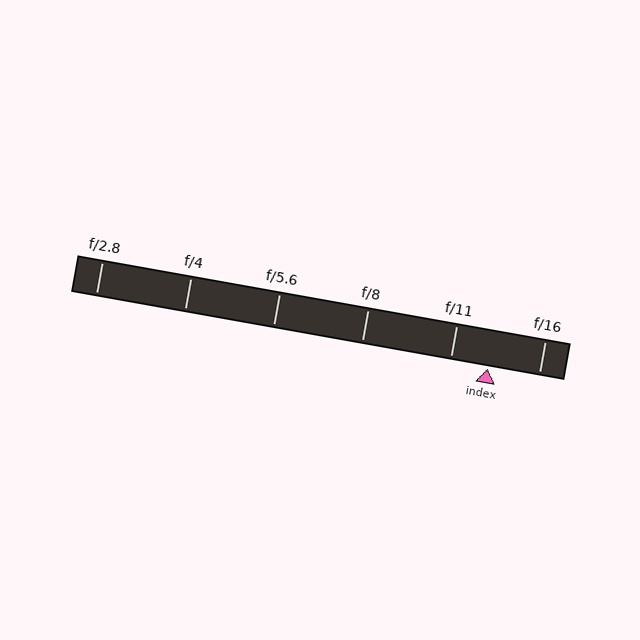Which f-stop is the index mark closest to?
The index mark is closest to f/11.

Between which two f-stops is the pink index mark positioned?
The index mark is between f/11 and f/16.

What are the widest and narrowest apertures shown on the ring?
The widest aperture shown is f/2.8 and the narrowest is f/16.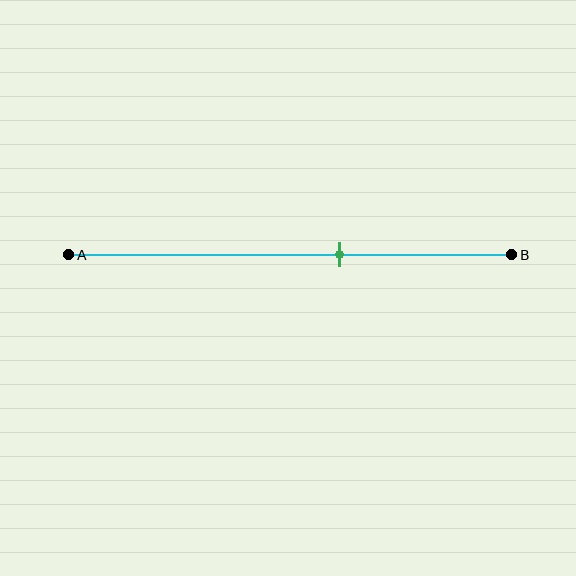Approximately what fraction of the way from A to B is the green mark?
The green mark is approximately 60% of the way from A to B.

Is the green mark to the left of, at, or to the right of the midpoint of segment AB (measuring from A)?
The green mark is to the right of the midpoint of segment AB.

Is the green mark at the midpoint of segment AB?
No, the mark is at about 60% from A, not at the 50% midpoint.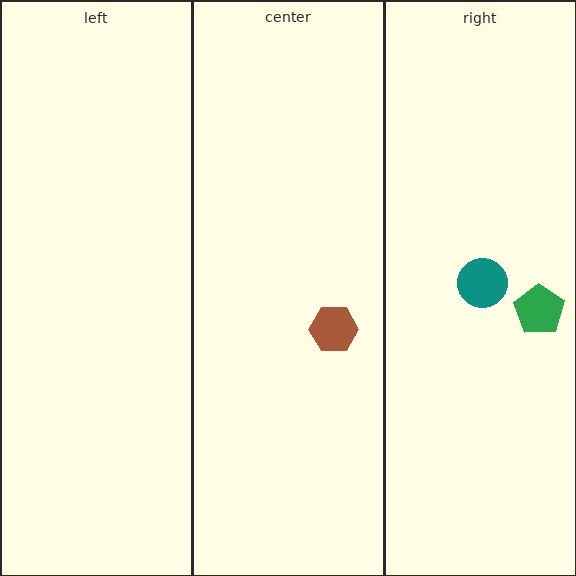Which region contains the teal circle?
The right region.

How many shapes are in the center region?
1.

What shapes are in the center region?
The brown hexagon.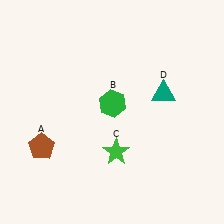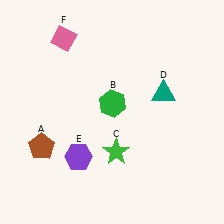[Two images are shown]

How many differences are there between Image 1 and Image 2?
There are 2 differences between the two images.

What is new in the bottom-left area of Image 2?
A purple hexagon (E) was added in the bottom-left area of Image 2.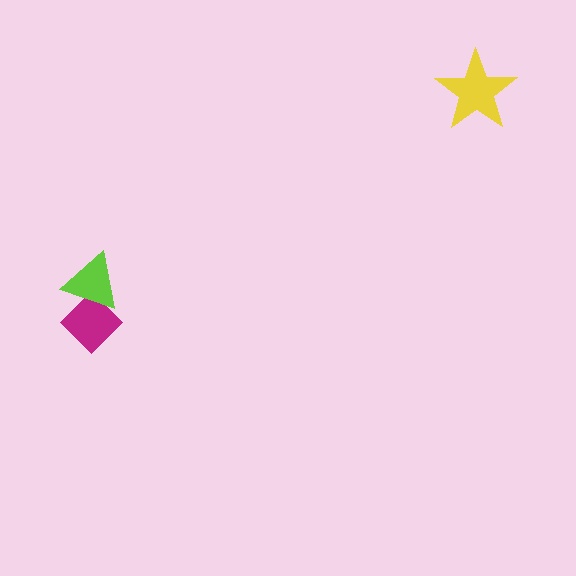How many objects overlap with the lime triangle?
1 object overlaps with the lime triangle.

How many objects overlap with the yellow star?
0 objects overlap with the yellow star.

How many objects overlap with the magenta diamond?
1 object overlaps with the magenta diamond.